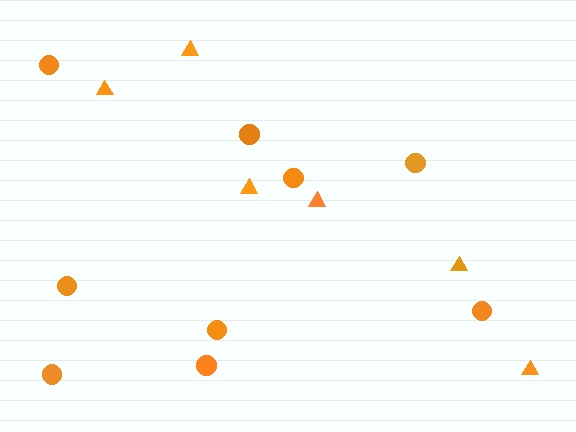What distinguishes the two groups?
There are 2 groups: one group of triangles (6) and one group of circles (9).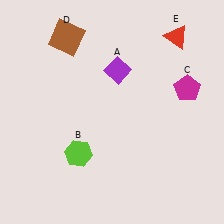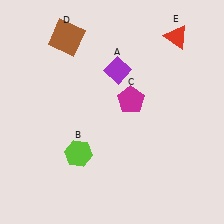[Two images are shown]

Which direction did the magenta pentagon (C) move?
The magenta pentagon (C) moved left.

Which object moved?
The magenta pentagon (C) moved left.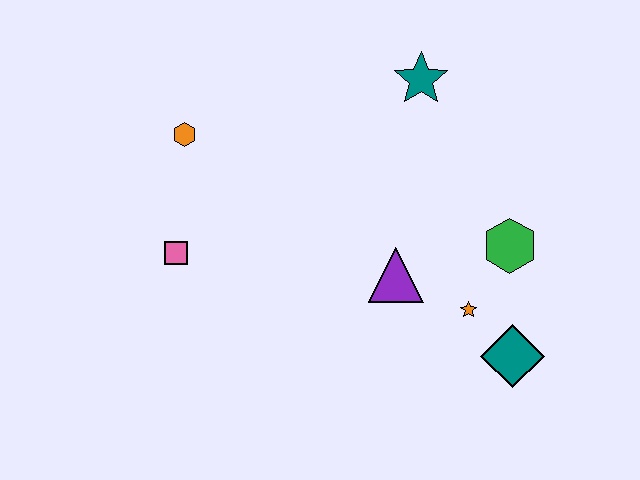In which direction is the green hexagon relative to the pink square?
The green hexagon is to the right of the pink square.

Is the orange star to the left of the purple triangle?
No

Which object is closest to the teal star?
The green hexagon is closest to the teal star.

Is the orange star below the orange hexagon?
Yes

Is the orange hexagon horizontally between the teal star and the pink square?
Yes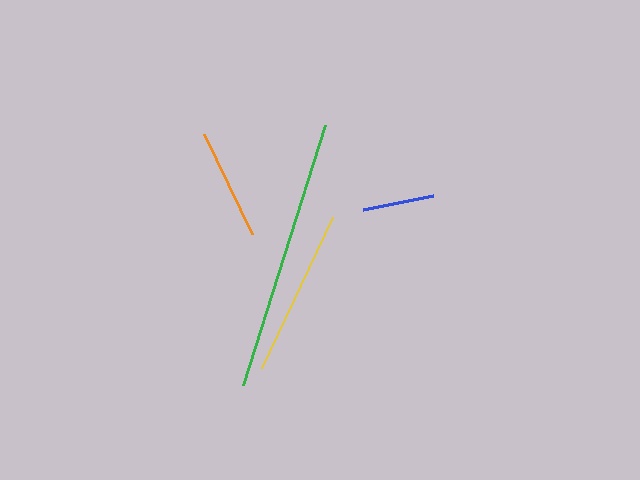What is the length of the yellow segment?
The yellow segment is approximately 167 pixels long.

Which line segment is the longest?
The green line is the longest at approximately 273 pixels.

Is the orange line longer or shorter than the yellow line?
The yellow line is longer than the orange line.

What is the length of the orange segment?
The orange segment is approximately 111 pixels long.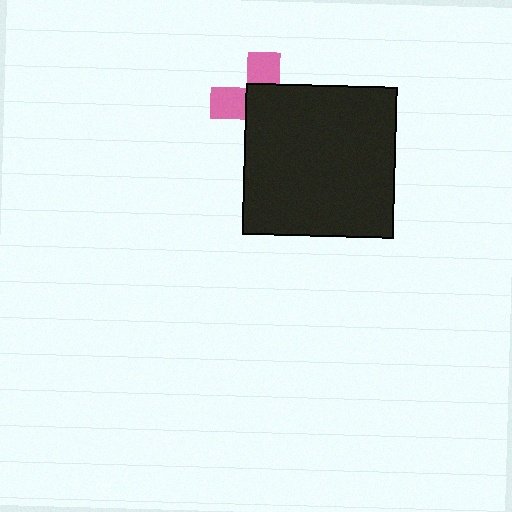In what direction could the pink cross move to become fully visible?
The pink cross could move toward the upper-left. That would shift it out from behind the black square entirely.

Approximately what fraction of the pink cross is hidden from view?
Roughly 62% of the pink cross is hidden behind the black square.